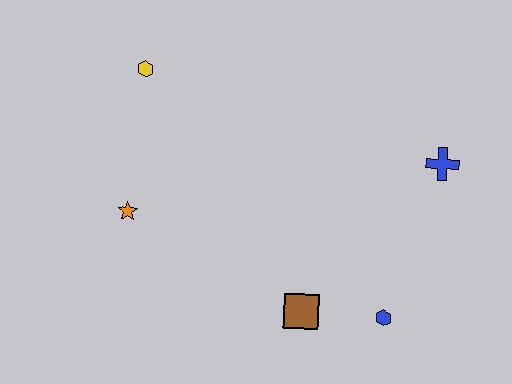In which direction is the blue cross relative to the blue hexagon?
The blue cross is above the blue hexagon.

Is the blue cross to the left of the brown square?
No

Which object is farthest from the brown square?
The yellow hexagon is farthest from the brown square.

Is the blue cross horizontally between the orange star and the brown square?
No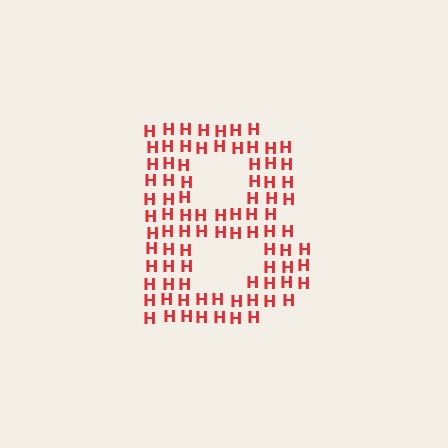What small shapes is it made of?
It is made of small letter H's.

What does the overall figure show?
The overall figure shows the letter B.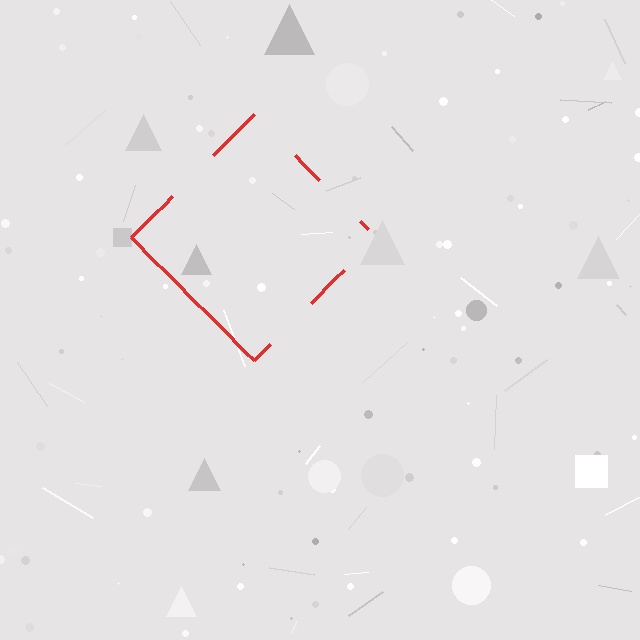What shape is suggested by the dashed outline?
The dashed outline suggests a diamond.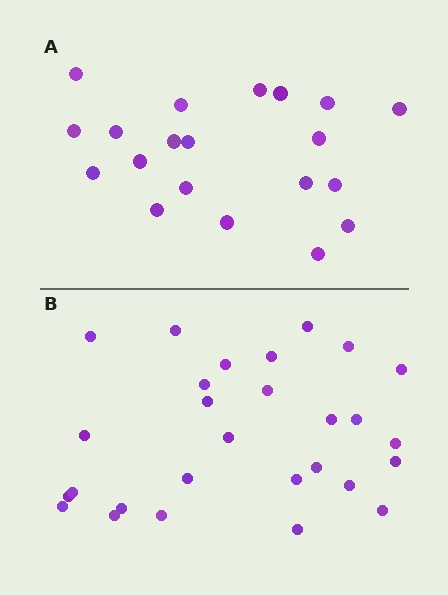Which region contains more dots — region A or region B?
Region B (the bottom region) has more dots.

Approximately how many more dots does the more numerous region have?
Region B has roughly 8 or so more dots than region A.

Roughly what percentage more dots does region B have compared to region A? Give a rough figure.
About 40% more.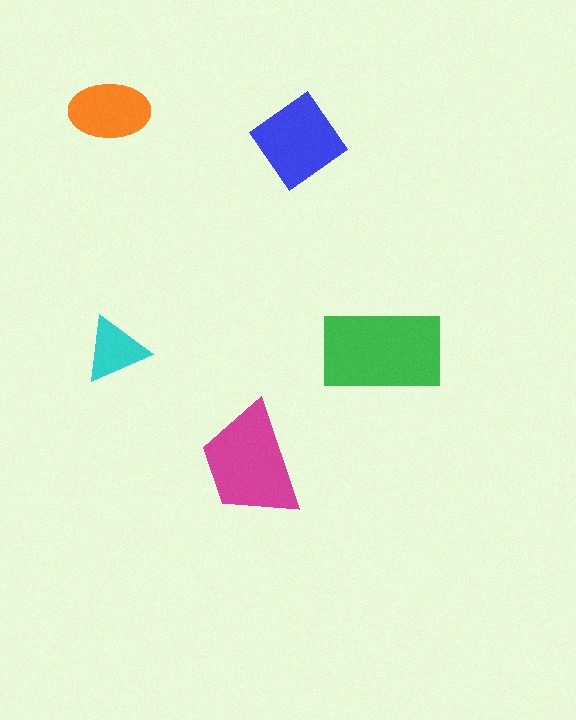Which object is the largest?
The green rectangle.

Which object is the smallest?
The cyan triangle.